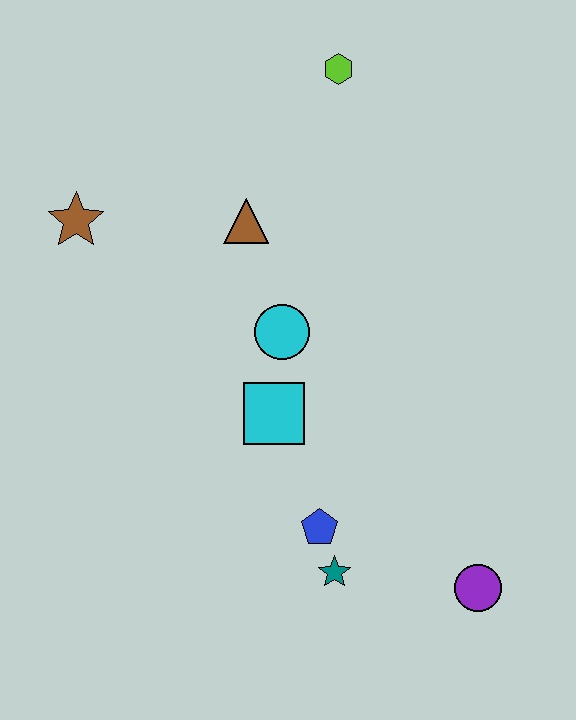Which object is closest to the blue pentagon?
The teal star is closest to the blue pentagon.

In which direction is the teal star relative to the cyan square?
The teal star is below the cyan square.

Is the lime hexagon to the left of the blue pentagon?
No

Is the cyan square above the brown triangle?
No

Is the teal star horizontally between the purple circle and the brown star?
Yes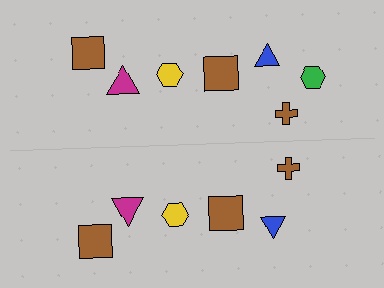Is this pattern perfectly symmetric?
No, the pattern is not perfectly symmetric. A green hexagon is missing from the bottom side.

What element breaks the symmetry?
A green hexagon is missing from the bottom side.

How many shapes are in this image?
There are 13 shapes in this image.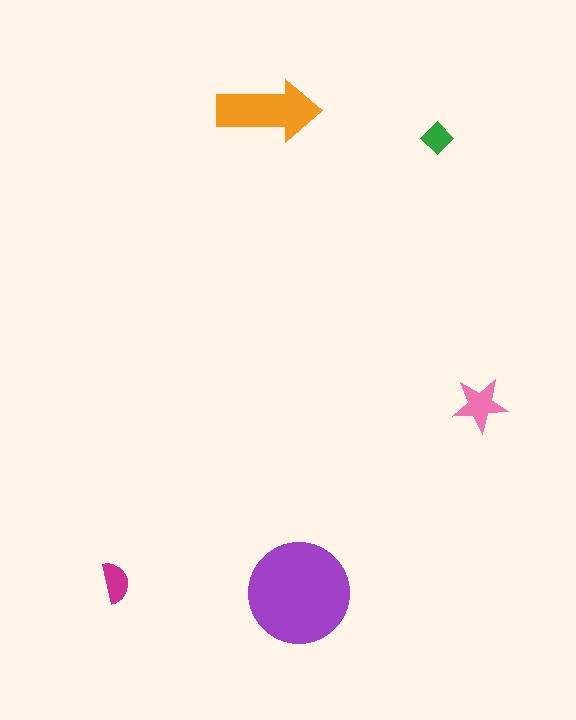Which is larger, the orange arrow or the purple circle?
The purple circle.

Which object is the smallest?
The green diamond.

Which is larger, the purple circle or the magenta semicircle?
The purple circle.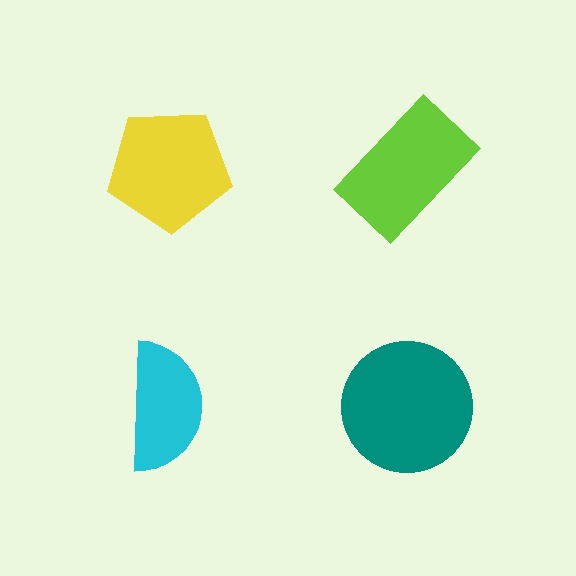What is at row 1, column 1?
A yellow pentagon.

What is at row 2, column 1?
A cyan semicircle.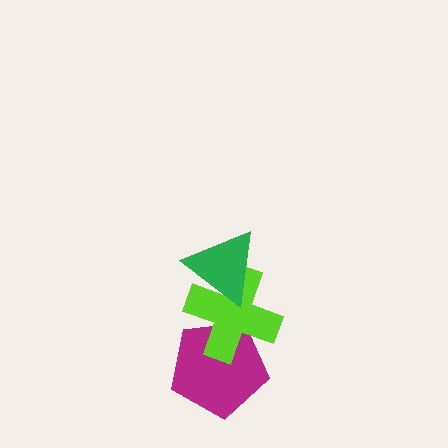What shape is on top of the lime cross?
The green triangle is on top of the lime cross.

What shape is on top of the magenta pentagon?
The lime cross is on top of the magenta pentagon.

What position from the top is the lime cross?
The lime cross is 2nd from the top.